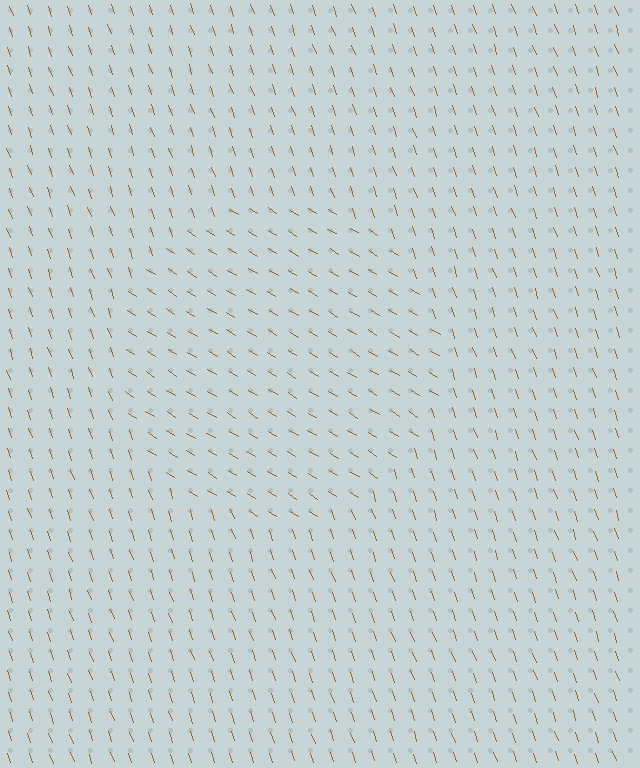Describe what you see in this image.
The image is filled with small brown line segments. A circle region in the image has lines oriented differently from the surrounding lines, creating a visible texture boundary.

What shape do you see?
I see a circle.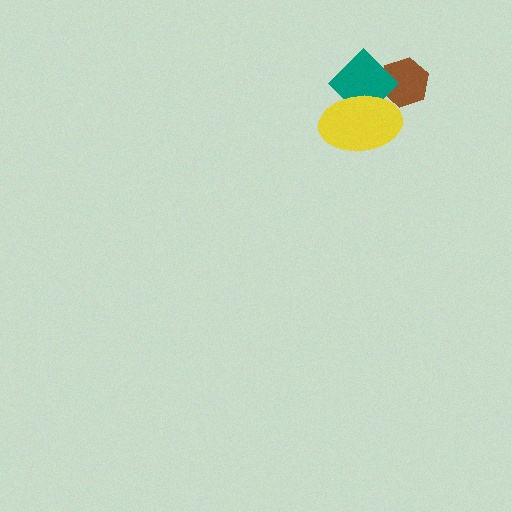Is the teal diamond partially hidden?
Yes, it is partially covered by another shape.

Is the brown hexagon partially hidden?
Yes, it is partially covered by another shape.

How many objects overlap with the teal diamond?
2 objects overlap with the teal diamond.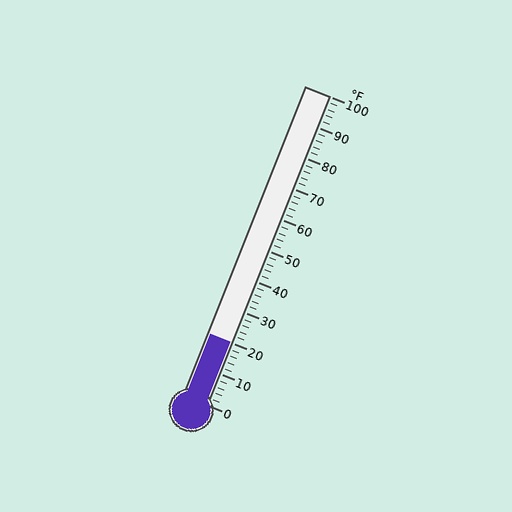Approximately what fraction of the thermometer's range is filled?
The thermometer is filled to approximately 20% of its range.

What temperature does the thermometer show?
The thermometer shows approximately 20°F.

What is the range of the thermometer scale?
The thermometer scale ranges from 0°F to 100°F.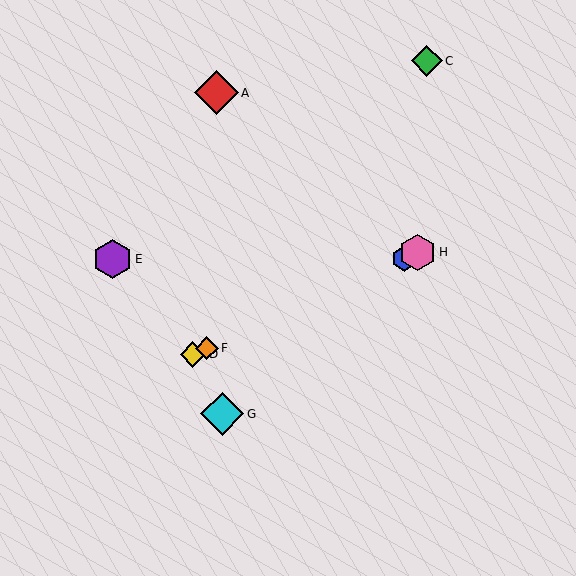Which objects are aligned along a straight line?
Objects B, D, F, H are aligned along a straight line.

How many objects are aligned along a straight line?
4 objects (B, D, F, H) are aligned along a straight line.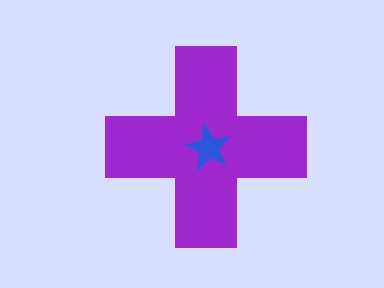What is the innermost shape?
The blue star.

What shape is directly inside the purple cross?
The blue star.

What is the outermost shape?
The purple cross.